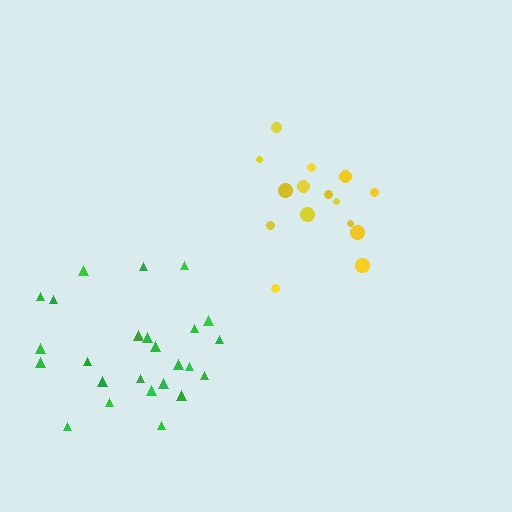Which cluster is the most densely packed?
Yellow.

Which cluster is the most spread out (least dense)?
Green.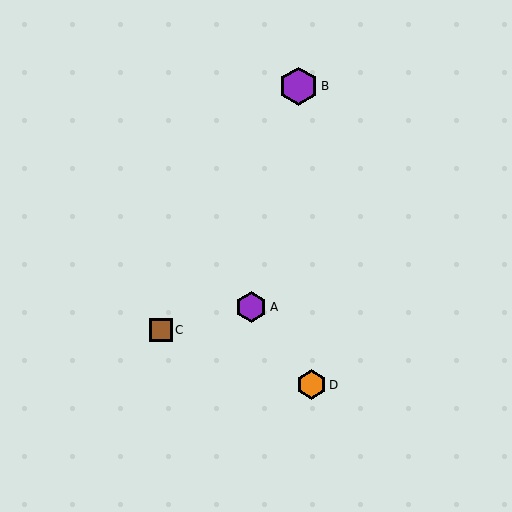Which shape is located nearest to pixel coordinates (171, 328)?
The brown square (labeled C) at (161, 330) is nearest to that location.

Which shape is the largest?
The purple hexagon (labeled B) is the largest.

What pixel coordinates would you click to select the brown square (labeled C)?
Click at (161, 330) to select the brown square C.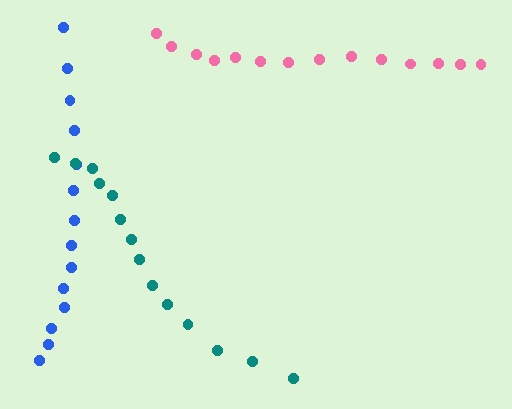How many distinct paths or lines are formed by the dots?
There are 3 distinct paths.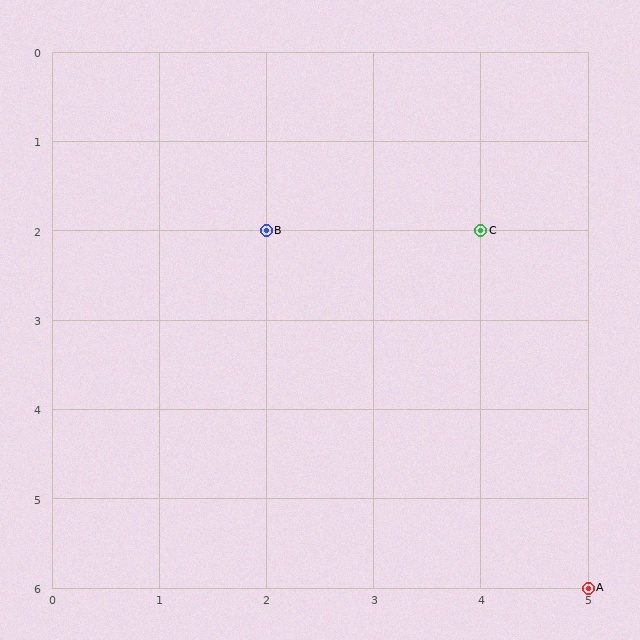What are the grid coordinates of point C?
Point C is at grid coordinates (4, 2).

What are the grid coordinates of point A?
Point A is at grid coordinates (5, 6).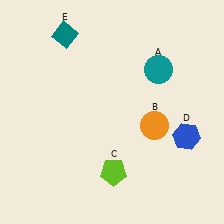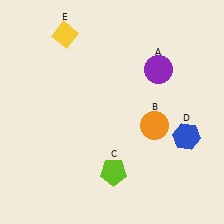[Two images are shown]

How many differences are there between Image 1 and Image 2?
There are 2 differences between the two images.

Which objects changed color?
A changed from teal to purple. E changed from teal to yellow.